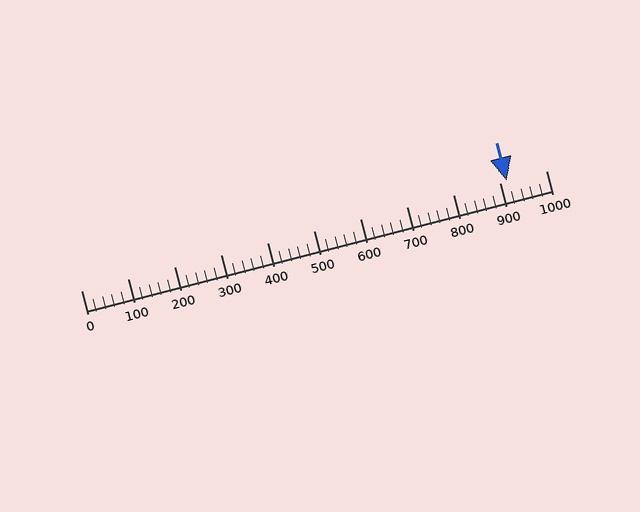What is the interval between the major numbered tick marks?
The major tick marks are spaced 100 units apart.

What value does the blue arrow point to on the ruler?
The blue arrow points to approximately 916.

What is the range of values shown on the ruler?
The ruler shows values from 0 to 1000.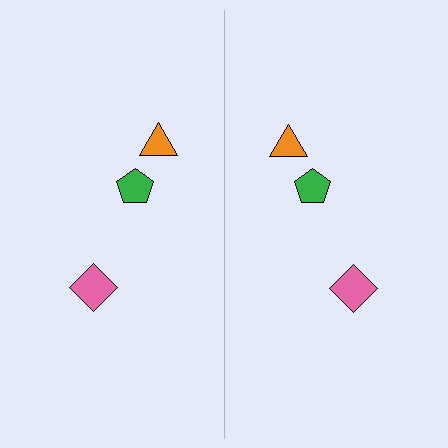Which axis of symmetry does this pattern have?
The pattern has a vertical axis of symmetry running through the center of the image.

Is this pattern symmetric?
Yes, this pattern has bilateral (reflection) symmetry.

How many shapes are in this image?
There are 6 shapes in this image.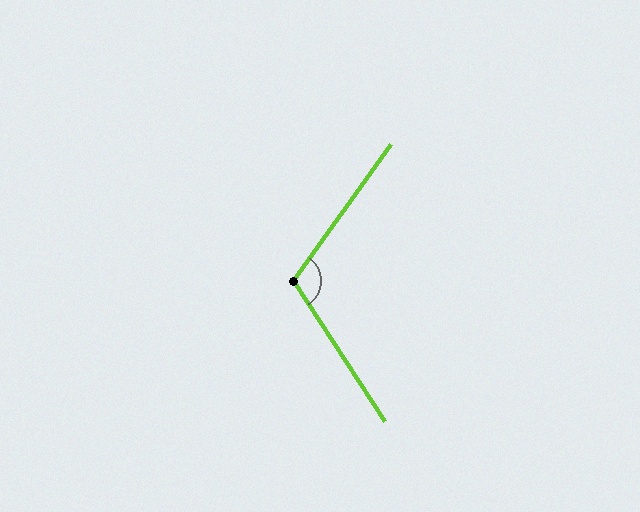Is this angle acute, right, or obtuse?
It is obtuse.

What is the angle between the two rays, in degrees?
Approximately 112 degrees.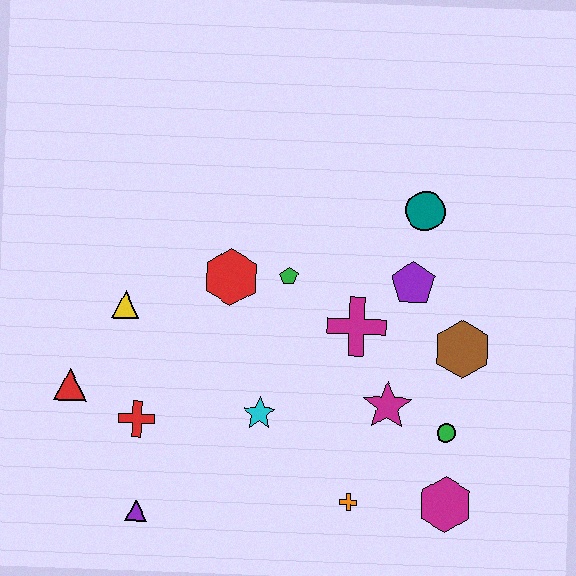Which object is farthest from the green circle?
The red triangle is farthest from the green circle.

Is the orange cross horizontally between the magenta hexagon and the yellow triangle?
Yes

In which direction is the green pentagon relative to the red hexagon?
The green pentagon is to the right of the red hexagon.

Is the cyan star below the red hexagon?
Yes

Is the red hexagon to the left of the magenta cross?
Yes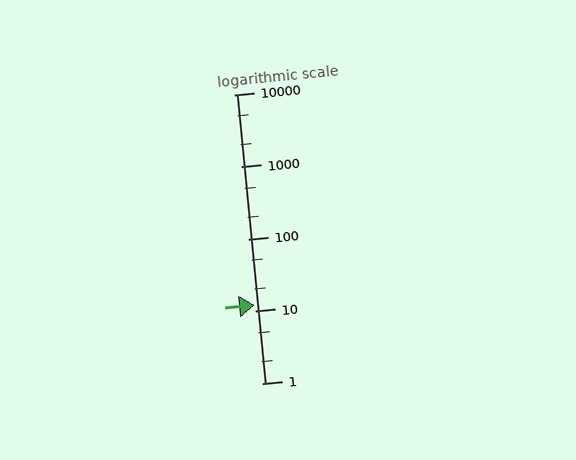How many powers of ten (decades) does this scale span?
The scale spans 4 decades, from 1 to 10000.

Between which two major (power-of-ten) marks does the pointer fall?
The pointer is between 10 and 100.